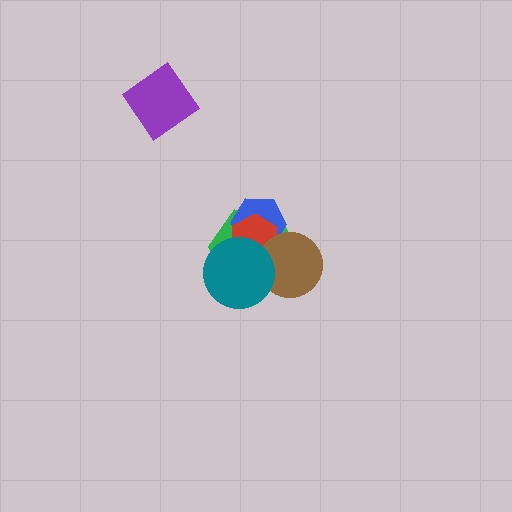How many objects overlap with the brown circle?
4 objects overlap with the brown circle.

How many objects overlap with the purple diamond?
0 objects overlap with the purple diamond.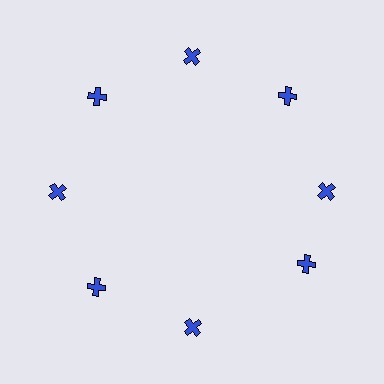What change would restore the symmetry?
The symmetry would be restored by rotating it back into even spacing with its neighbors so that all 8 crosses sit at equal angles and equal distance from the center.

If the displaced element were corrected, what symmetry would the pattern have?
It would have 8-fold rotational symmetry — the pattern would map onto itself every 45 degrees.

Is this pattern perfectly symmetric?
No. The 8 blue crosses are arranged in a ring, but one element near the 4 o'clock position is rotated out of alignment along the ring, breaking the 8-fold rotational symmetry.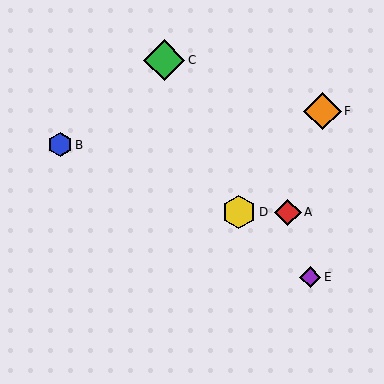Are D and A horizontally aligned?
Yes, both are at y≈212.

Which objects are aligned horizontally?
Objects A, D are aligned horizontally.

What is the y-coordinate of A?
Object A is at y≈212.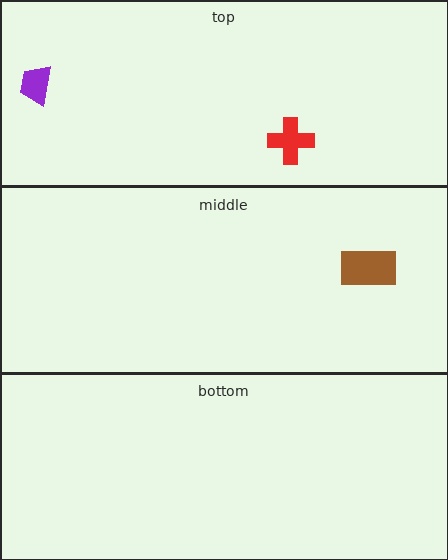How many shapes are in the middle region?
1.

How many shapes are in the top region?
2.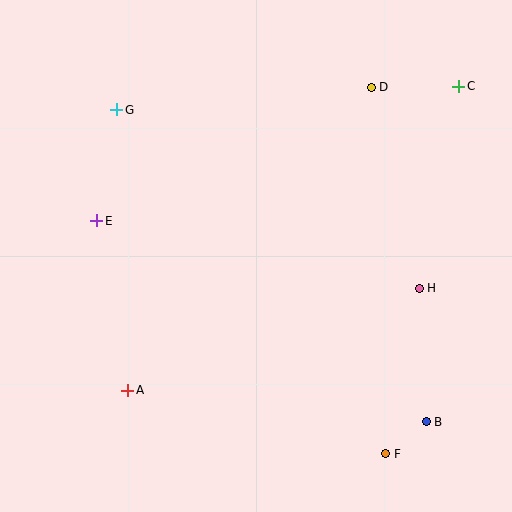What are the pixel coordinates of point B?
Point B is at (426, 422).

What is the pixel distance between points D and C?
The distance between D and C is 87 pixels.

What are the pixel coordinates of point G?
Point G is at (117, 110).